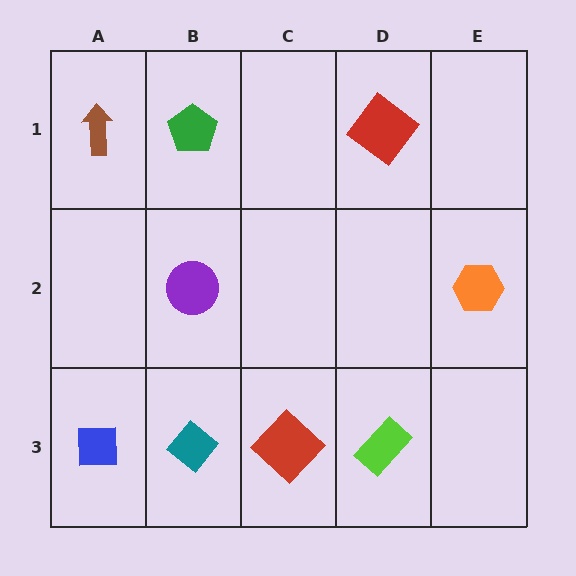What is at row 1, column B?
A green pentagon.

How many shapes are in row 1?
3 shapes.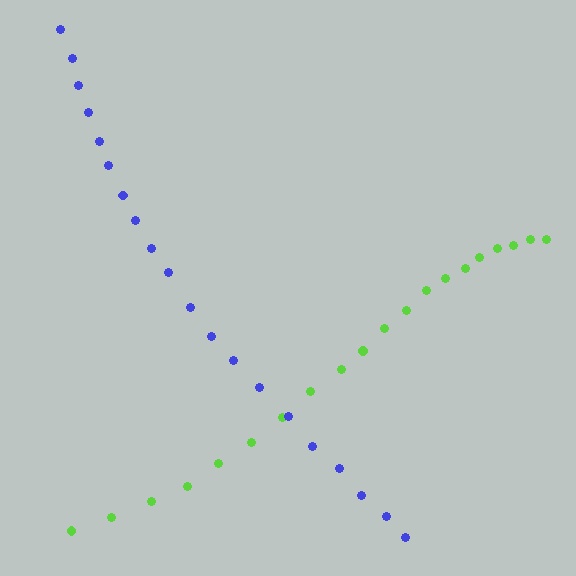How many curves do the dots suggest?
There are 2 distinct paths.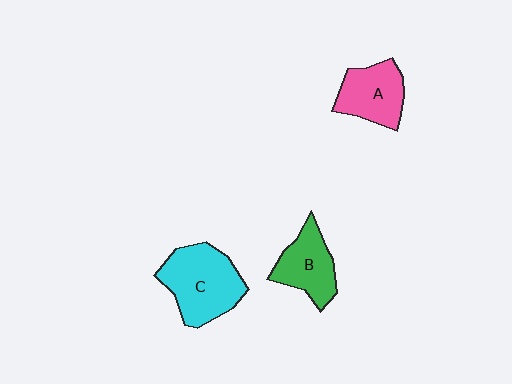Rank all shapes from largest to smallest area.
From largest to smallest: C (cyan), A (pink), B (green).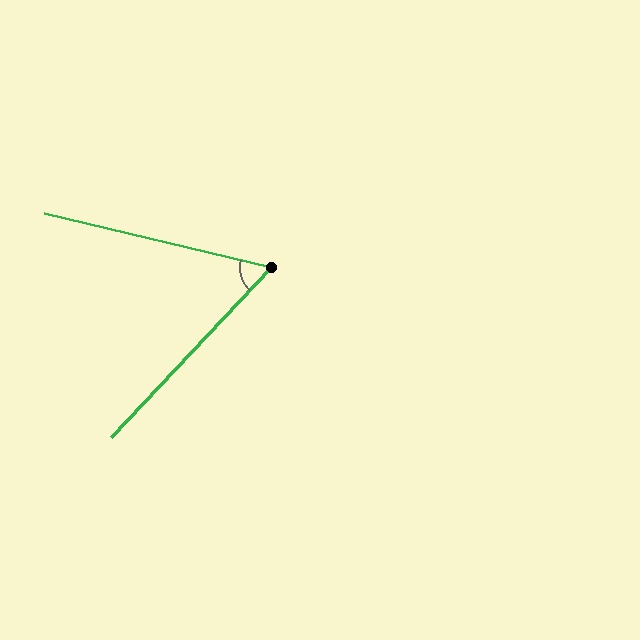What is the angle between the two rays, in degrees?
Approximately 60 degrees.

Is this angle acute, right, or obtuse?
It is acute.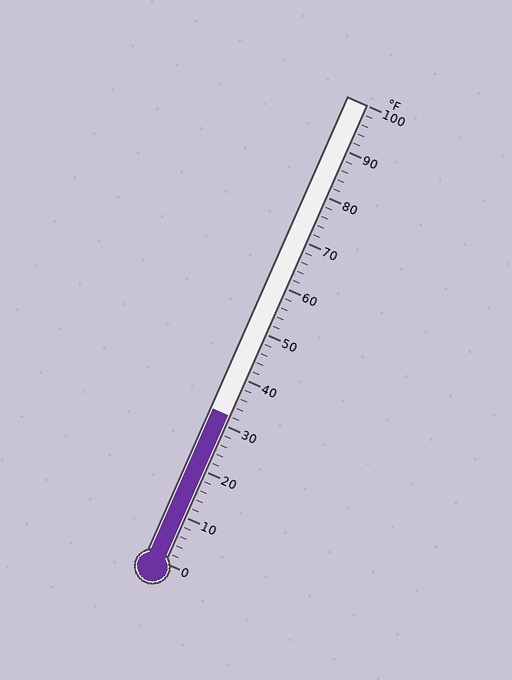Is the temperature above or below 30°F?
The temperature is above 30°F.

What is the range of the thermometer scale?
The thermometer scale ranges from 0°F to 100°F.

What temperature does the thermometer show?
The thermometer shows approximately 32°F.